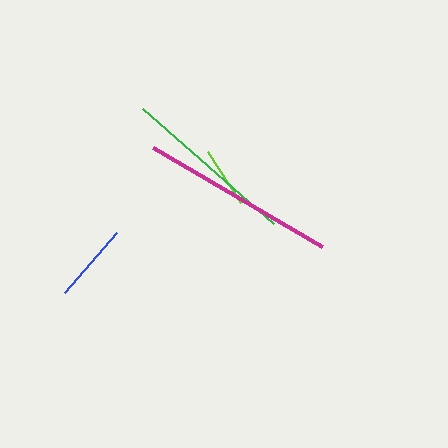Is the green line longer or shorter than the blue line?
The green line is longer than the blue line.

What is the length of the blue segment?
The blue segment is approximately 79 pixels long.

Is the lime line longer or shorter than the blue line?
The blue line is longer than the lime line.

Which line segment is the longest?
The magenta line is the longest at approximately 196 pixels.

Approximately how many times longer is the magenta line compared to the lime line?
The magenta line is approximately 3.2 times the length of the lime line.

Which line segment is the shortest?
The lime line is the shortest at approximately 61 pixels.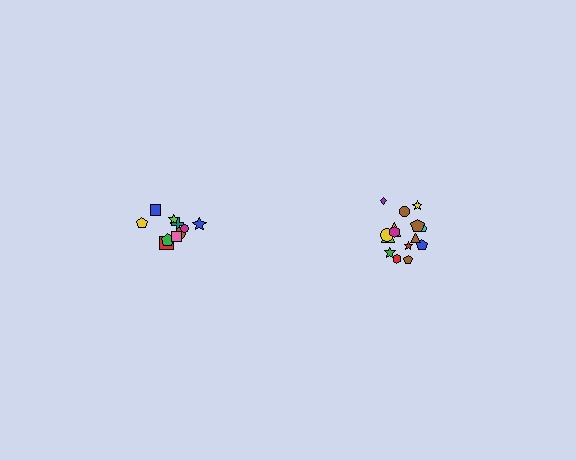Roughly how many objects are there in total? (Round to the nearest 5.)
Roughly 25 objects in total.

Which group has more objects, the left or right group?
The right group.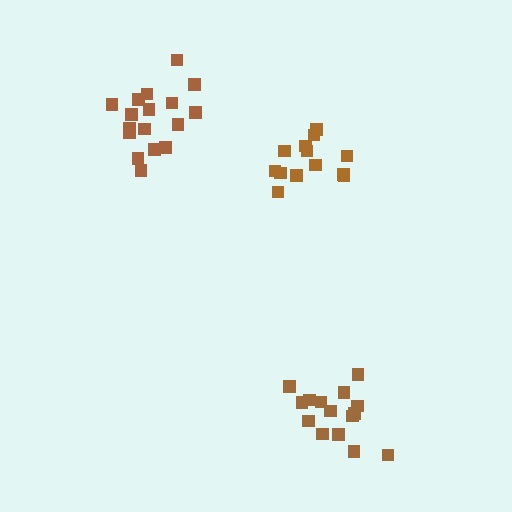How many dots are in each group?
Group 1: 13 dots, Group 2: 15 dots, Group 3: 17 dots (45 total).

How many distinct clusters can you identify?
There are 3 distinct clusters.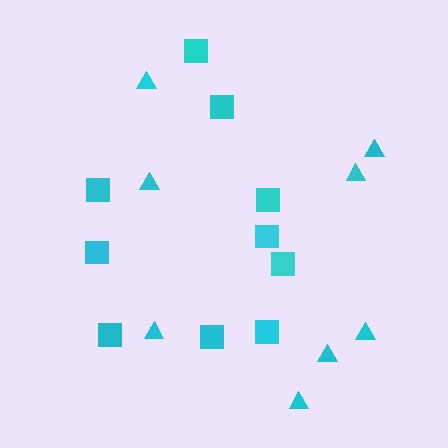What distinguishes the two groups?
There are 2 groups: one group of squares (10) and one group of triangles (8).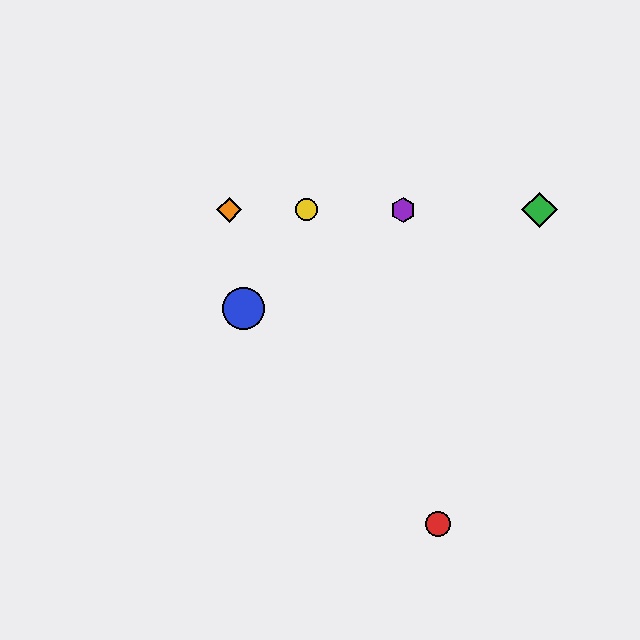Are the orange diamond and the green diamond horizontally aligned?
Yes, both are at y≈210.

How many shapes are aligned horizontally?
4 shapes (the green diamond, the yellow circle, the purple hexagon, the orange diamond) are aligned horizontally.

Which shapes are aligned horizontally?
The green diamond, the yellow circle, the purple hexagon, the orange diamond are aligned horizontally.